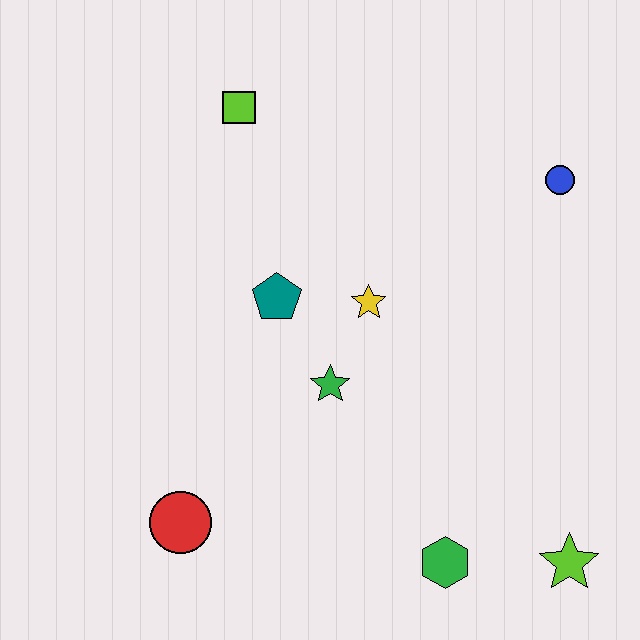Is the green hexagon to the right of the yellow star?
Yes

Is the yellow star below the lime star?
No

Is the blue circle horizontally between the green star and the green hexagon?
No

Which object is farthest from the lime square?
The lime star is farthest from the lime square.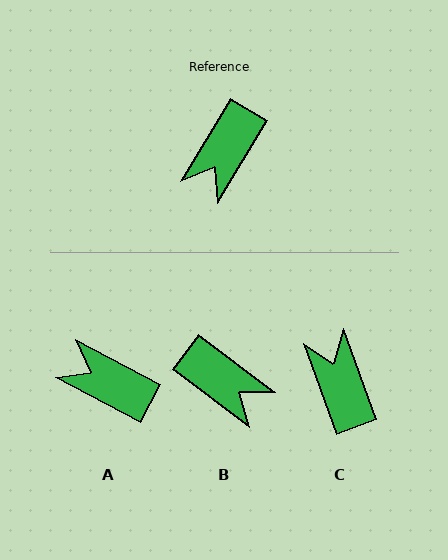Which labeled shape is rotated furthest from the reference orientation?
C, about 129 degrees away.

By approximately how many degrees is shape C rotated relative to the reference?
Approximately 129 degrees clockwise.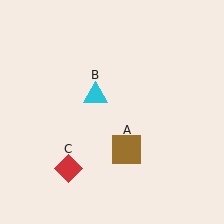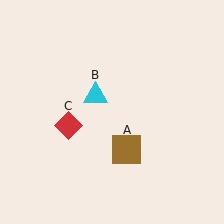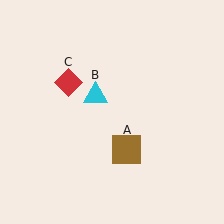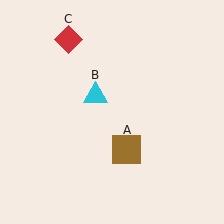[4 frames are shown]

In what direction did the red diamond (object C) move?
The red diamond (object C) moved up.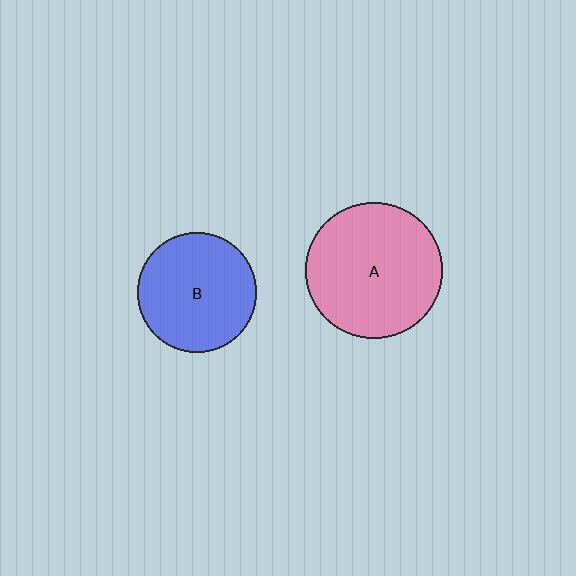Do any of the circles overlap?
No, none of the circles overlap.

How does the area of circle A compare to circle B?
Approximately 1.3 times.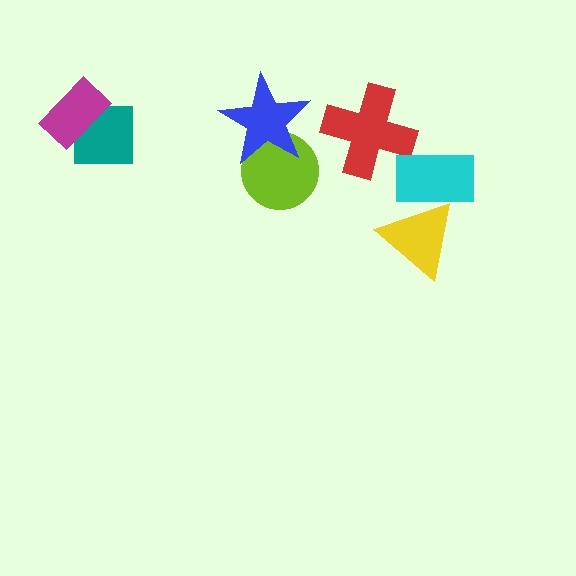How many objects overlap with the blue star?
1 object overlaps with the blue star.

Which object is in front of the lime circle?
The blue star is in front of the lime circle.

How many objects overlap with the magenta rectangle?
1 object overlaps with the magenta rectangle.